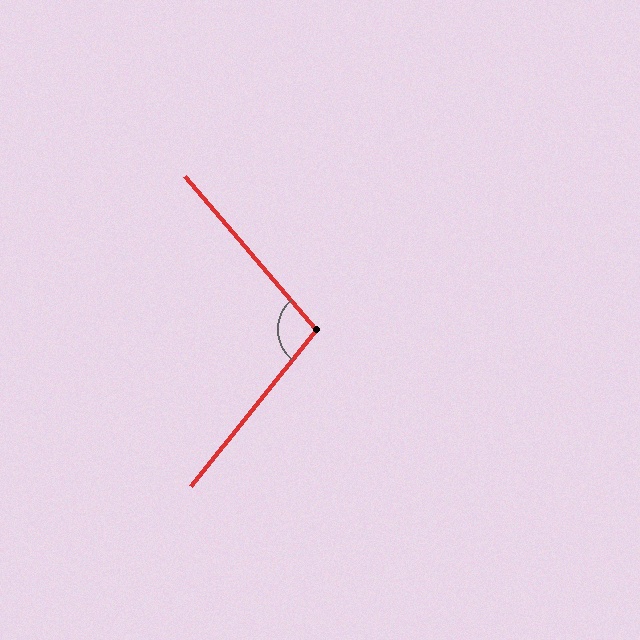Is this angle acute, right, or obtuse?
It is obtuse.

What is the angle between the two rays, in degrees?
Approximately 101 degrees.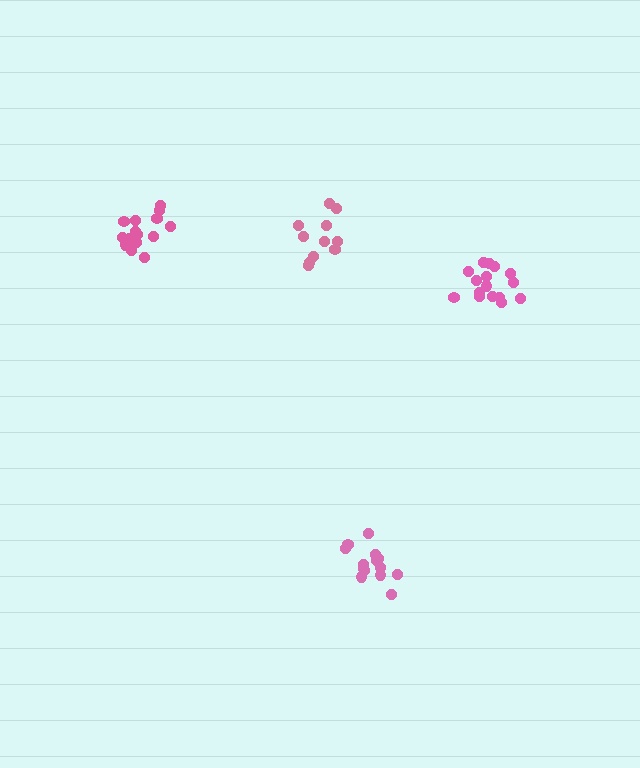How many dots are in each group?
Group 1: 11 dots, Group 2: 15 dots, Group 3: 16 dots, Group 4: 15 dots (57 total).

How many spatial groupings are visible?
There are 4 spatial groupings.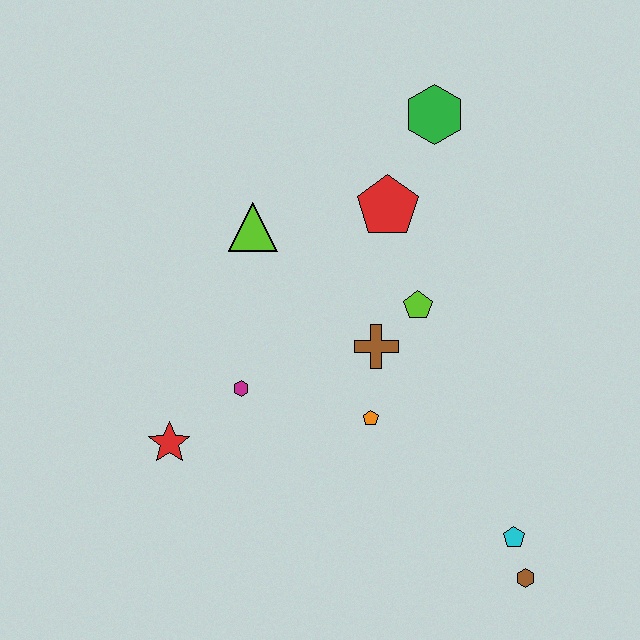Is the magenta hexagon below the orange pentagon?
No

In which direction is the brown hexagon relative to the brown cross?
The brown hexagon is below the brown cross.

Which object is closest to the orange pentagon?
The brown cross is closest to the orange pentagon.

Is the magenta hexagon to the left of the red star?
No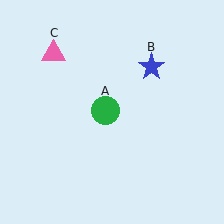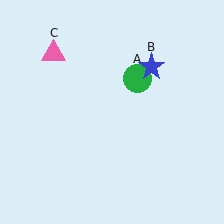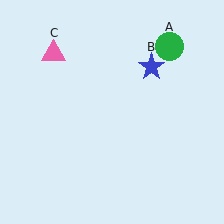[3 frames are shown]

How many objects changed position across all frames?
1 object changed position: green circle (object A).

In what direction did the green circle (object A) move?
The green circle (object A) moved up and to the right.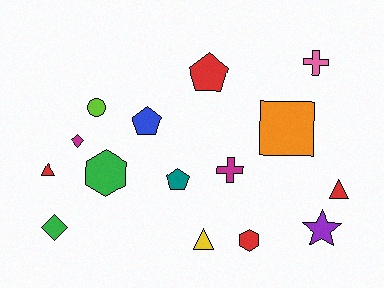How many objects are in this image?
There are 15 objects.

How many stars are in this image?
There is 1 star.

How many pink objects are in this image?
There is 1 pink object.